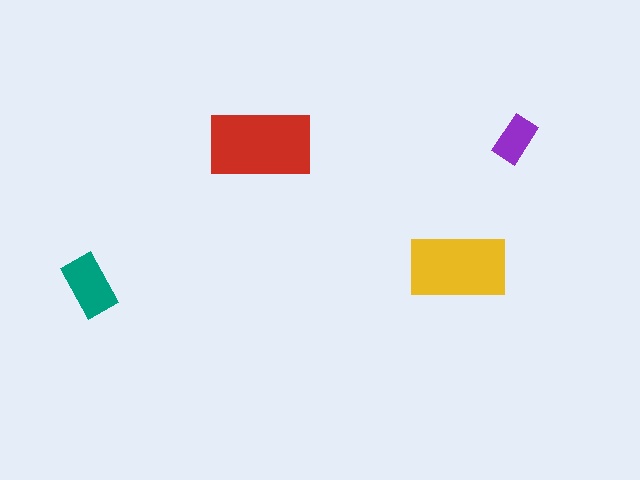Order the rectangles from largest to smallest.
the red one, the yellow one, the teal one, the purple one.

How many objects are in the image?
There are 4 objects in the image.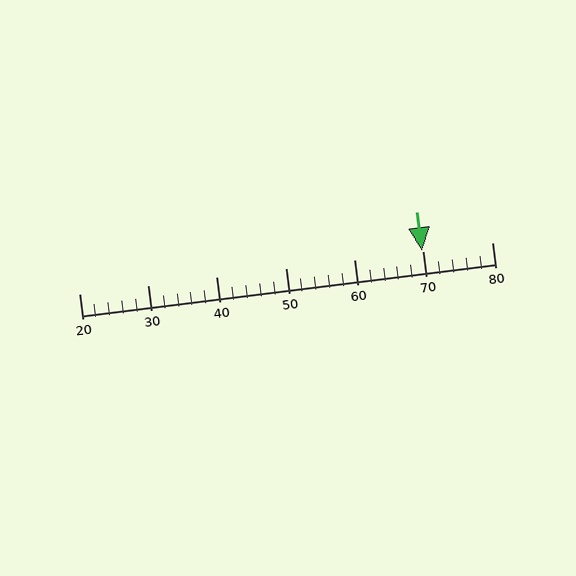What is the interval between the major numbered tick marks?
The major tick marks are spaced 10 units apart.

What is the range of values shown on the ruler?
The ruler shows values from 20 to 80.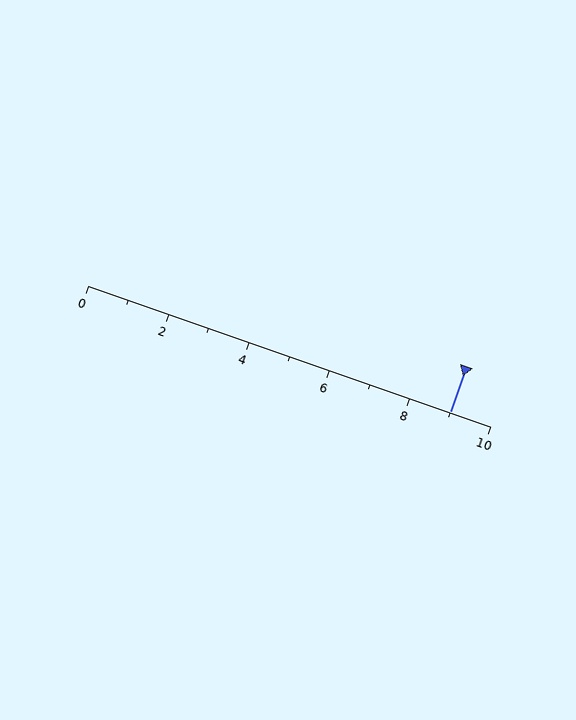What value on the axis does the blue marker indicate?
The marker indicates approximately 9.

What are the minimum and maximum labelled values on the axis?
The axis runs from 0 to 10.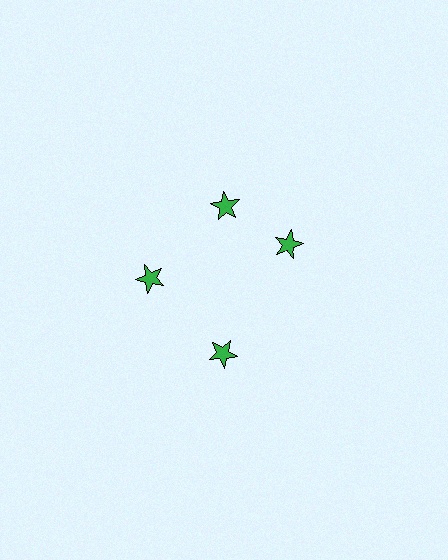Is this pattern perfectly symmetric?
No. The 4 green stars are arranged in a ring, but one element near the 3 o'clock position is rotated out of alignment along the ring, breaking the 4-fold rotational symmetry.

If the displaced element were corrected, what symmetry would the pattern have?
It would have 4-fold rotational symmetry — the pattern would map onto itself every 90 degrees.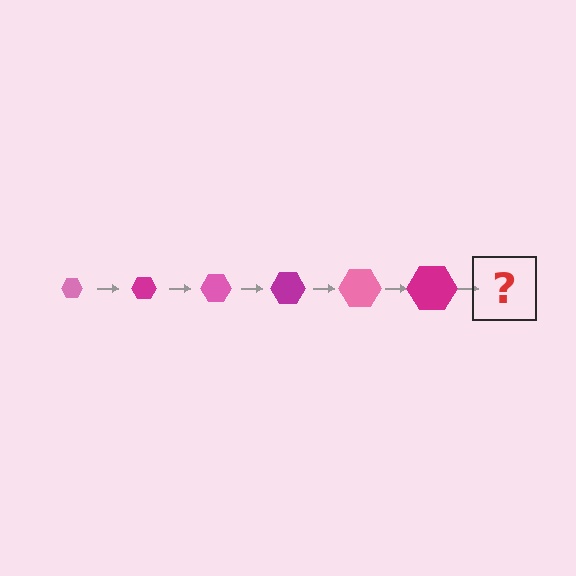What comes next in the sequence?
The next element should be a pink hexagon, larger than the previous one.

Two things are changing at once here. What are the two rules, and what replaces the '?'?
The two rules are that the hexagon grows larger each step and the color cycles through pink and magenta. The '?' should be a pink hexagon, larger than the previous one.